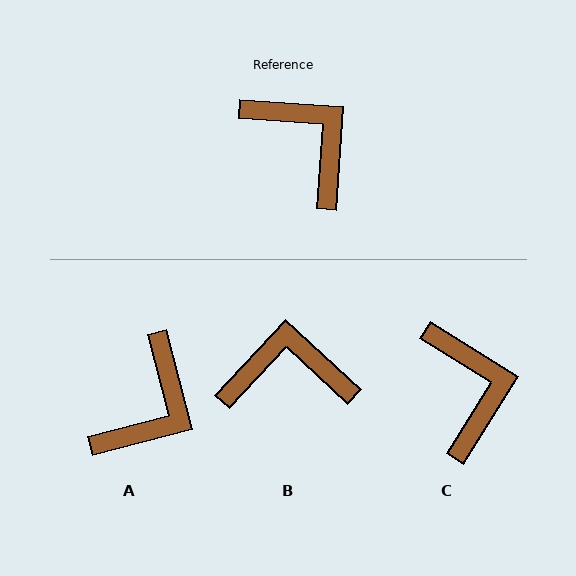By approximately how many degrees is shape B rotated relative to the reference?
Approximately 51 degrees counter-clockwise.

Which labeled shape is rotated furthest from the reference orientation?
A, about 71 degrees away.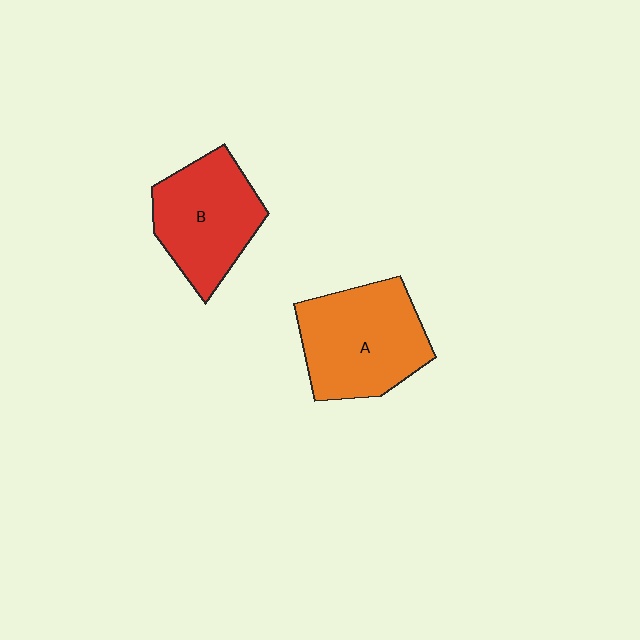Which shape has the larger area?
Shape A (orange).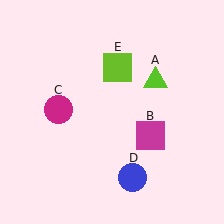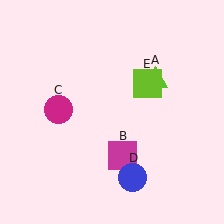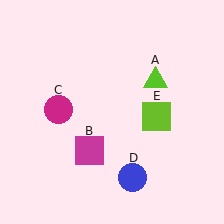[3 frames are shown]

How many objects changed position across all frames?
2 objects changed position: magenta square (object B), lime square (object E).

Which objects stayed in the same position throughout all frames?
Lime triangle (object A) and magenta circle (object C) and blue circle (object D) remained stationary.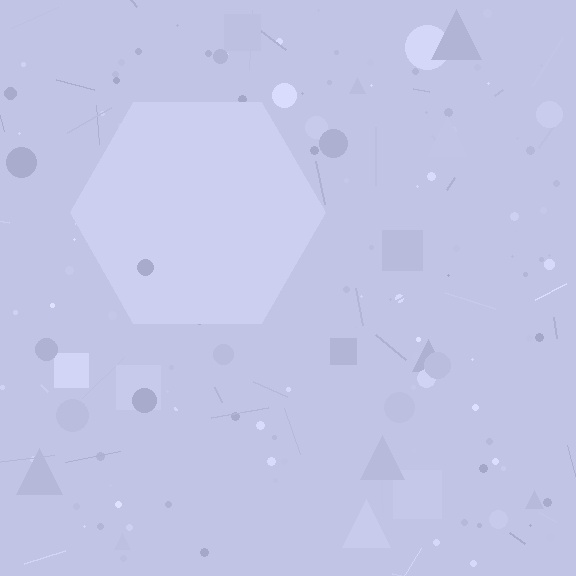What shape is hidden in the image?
A hexagon is hidden in the image.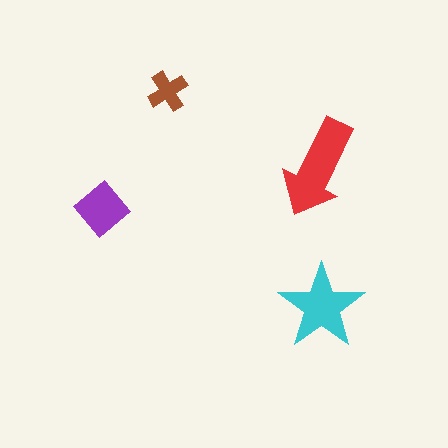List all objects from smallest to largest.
The brown cross, the purple diamond, the cyan star, the red arrow.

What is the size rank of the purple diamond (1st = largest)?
3rd.